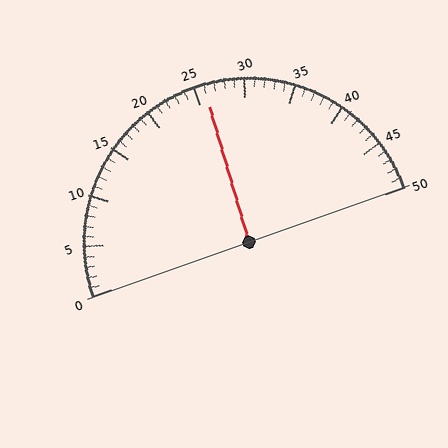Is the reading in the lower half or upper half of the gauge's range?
The reading is in the upper half of the range (0 to 50).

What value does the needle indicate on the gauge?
The needle indicates approximately 26.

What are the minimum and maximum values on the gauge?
The gauge ranges from 0 to 50.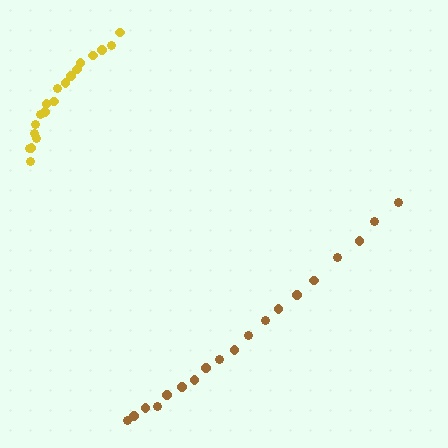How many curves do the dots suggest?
There are 2 distinct paths.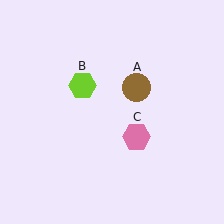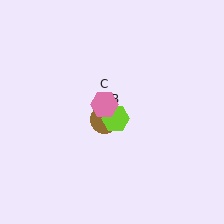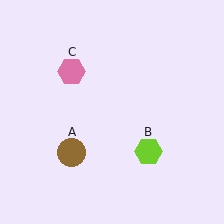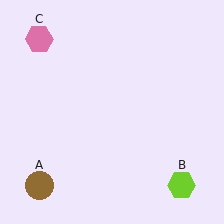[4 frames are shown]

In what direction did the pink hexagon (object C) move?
The pink hexagon (object C) moved up and to the left.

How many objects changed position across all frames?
3 objects changed position: brown circle (object A), lime hexagon (object B), pink hexagon (object C).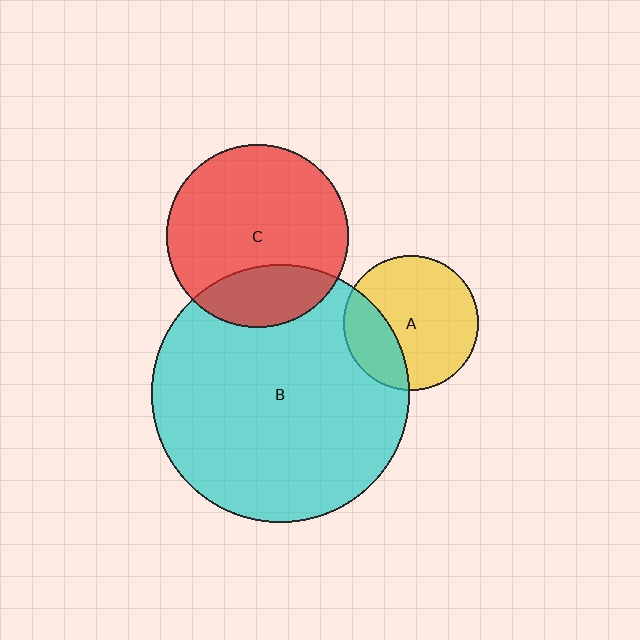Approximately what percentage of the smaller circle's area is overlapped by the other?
Approximately 25%.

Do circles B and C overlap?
Yes.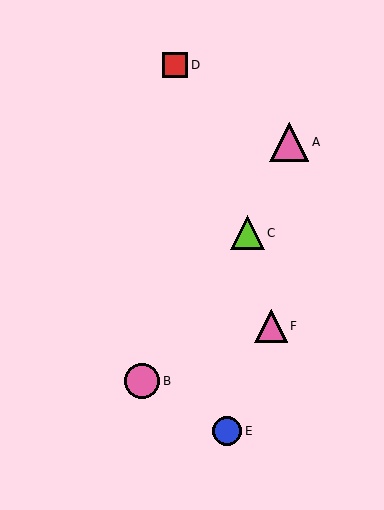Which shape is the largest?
The pink triangle (labeled A) is the largest.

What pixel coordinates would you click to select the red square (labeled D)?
Click at (175, 65) to select the red square D.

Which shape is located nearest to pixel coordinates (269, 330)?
The pink triangle (labeled F) at (271, 326) is nearest to that location.